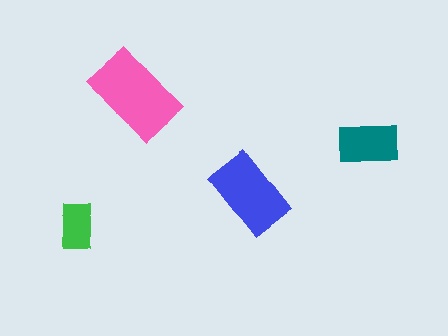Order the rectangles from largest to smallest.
the pink one, the blue one, the teal one, the green one.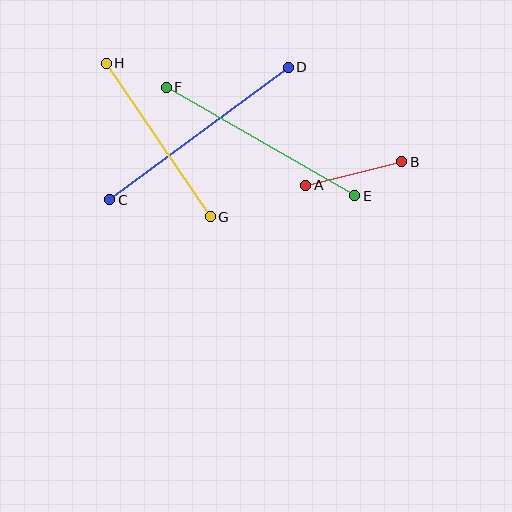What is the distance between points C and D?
The distance is approximately 222 pixels.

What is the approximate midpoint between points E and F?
The midpoint is at approximately (261, 142) pixels.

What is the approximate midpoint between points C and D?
The midpoint is at approximately (199, 134) pixels.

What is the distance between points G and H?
The distance is approximately 186 pixels.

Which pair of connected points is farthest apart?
Points C and D are farthest apart.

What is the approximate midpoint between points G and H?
The midpoint is at approximately (158, 140) pixels.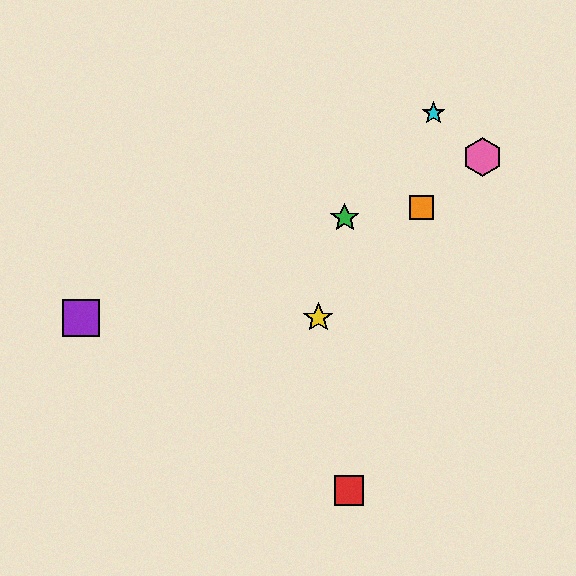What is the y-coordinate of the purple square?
The purple square is at y≈318.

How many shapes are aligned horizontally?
3 shapes (the blue hexagon, the yellow star, the purple square) are aligned horizontally.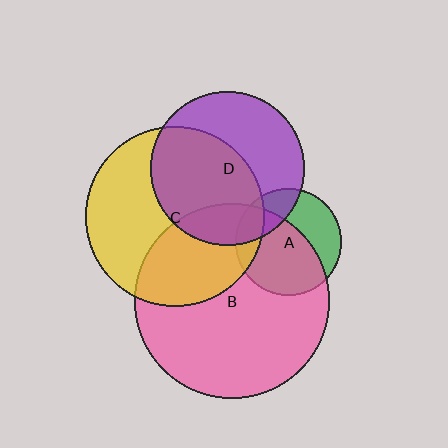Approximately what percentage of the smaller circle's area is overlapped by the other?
Approximately 15%.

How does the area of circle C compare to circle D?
Approximately 1.4 times.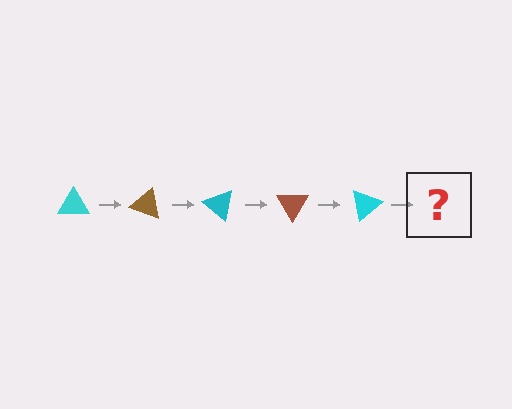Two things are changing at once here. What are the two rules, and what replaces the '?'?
The two rules are that it rotates 20 degrees each step and the color cycles through cyan and brown. The '?' should be a brown triangle, rotated 100 degrees from the start.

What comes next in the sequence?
The next element should be a brown triangle, rotated 100 degrees from the start.